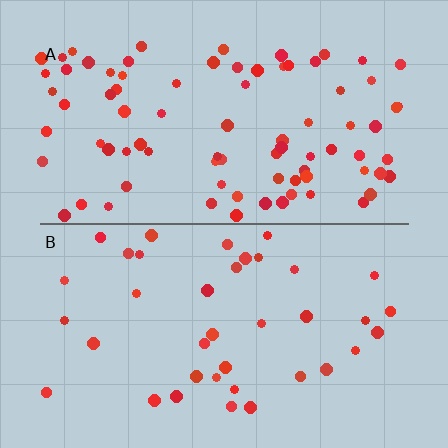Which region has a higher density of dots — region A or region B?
A (the top).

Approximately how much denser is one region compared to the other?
Approximately 2.2× — region A over region B.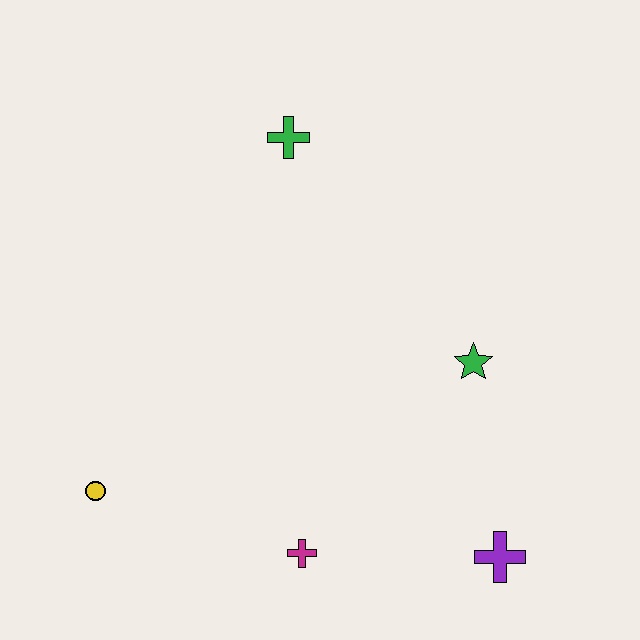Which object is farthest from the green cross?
The purple cross is farthest from the green cross.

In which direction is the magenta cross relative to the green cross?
The magenta cross is below the green cross.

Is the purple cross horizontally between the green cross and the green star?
No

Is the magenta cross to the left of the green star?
Yes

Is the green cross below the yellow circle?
No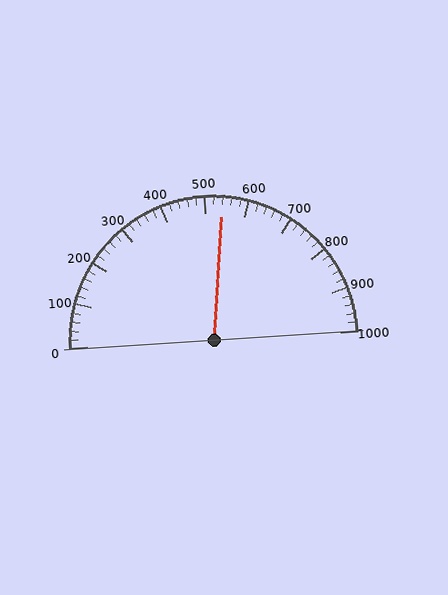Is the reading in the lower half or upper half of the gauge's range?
The reading is in the upper half of the range (0 to 1000).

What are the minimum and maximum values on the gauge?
The gauge ranges from 0 to 1000.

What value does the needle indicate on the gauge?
The needle indicates approximately 540.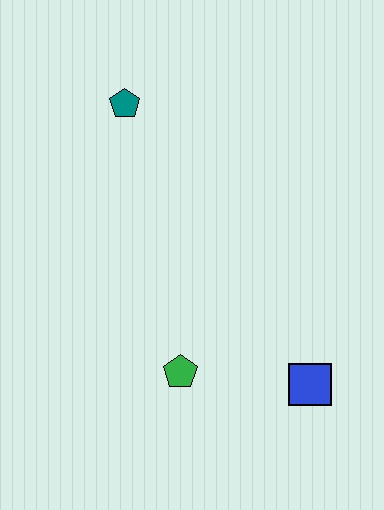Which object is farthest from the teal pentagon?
The blue square is farthest from the teal pentagon.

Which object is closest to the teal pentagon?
The green pentagon is closest to the teal pentagon.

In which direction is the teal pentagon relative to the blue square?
The teal pentagon is above the blue square.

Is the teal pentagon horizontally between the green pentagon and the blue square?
No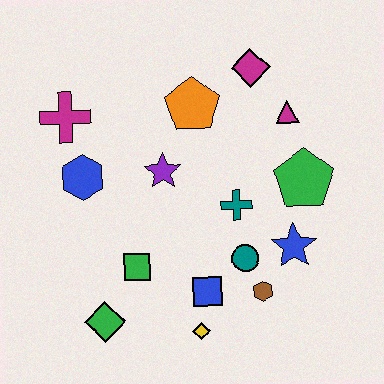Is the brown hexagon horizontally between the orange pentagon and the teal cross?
No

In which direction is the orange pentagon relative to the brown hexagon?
The orange pentagon is above the brown hexagon.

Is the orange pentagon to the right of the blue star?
No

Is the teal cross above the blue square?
Yes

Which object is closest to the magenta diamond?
The magenta triangle is closest to the magenta diamond.